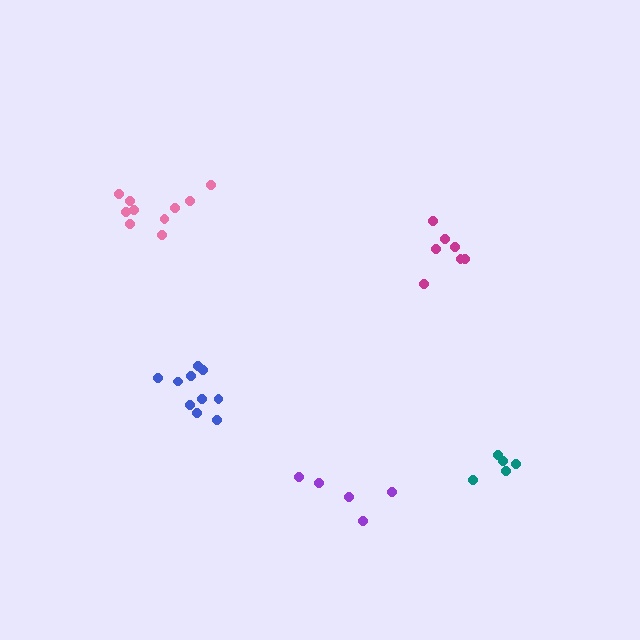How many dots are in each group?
Group 1: 5 dots, Group 2: 10 dots, Group 3: 7 dots, Group 4: 5 dots, Group 5: 10 dots (37 total).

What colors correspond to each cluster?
The clusters are colored: teal, pink, magenta, purple, blue.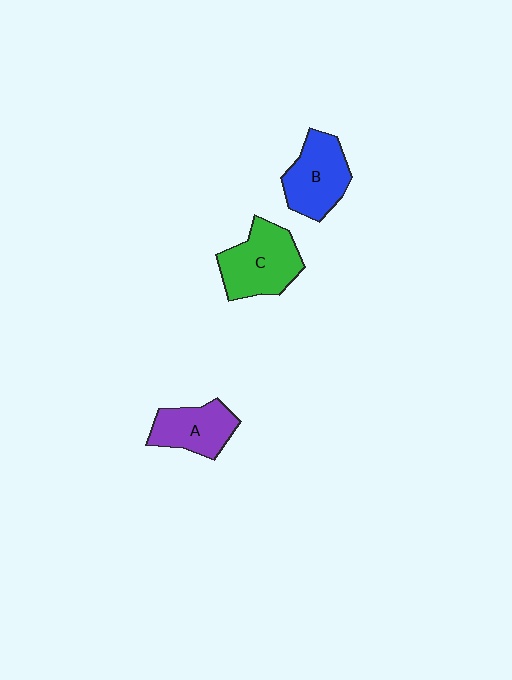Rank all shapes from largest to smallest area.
From largest to smallest: C (green), B (blue), A (purple).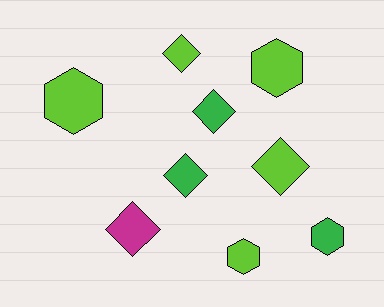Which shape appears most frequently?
Diamond, with 5 objects.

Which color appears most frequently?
Lime, with 5 objects.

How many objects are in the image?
There are 9 objects.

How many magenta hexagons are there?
There are no magenta hexagons.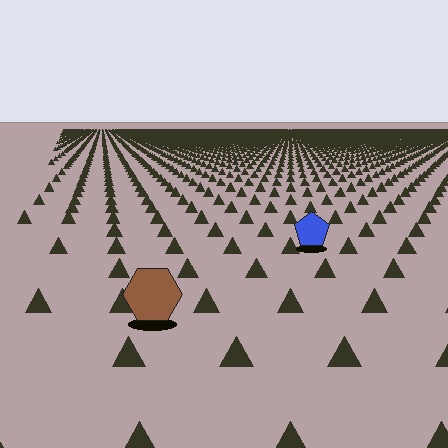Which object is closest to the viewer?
The brown hexagon is closest. The texture marks near it are larger and more spread out.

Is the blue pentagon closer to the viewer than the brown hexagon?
No. The brown hexagon is closer — you can tell from the texture gradient: the ground texture is coarser near it.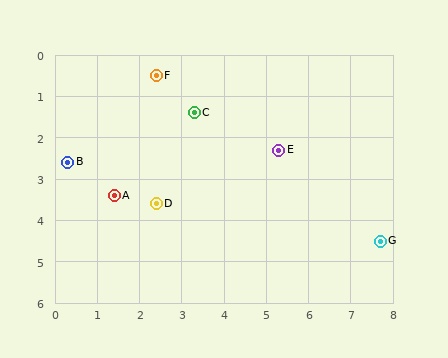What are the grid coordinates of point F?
Point F is at approximately (2.4, 0.5).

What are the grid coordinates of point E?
Point E is at approximately (5.3, 2.3).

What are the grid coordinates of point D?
Point D is at approximately (2.4, 3.6).